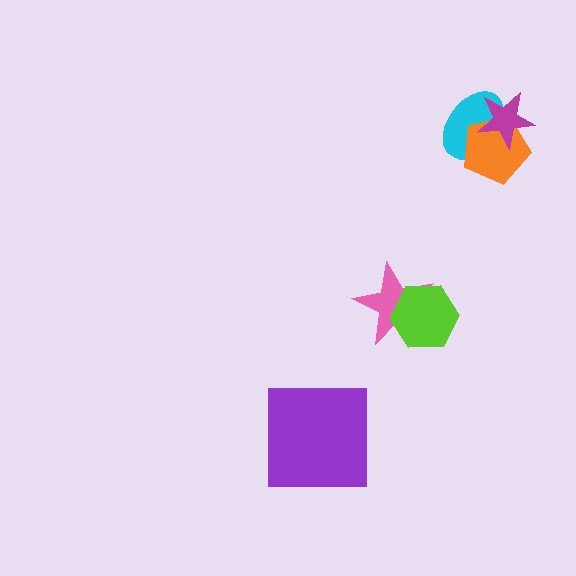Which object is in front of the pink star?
The lime hexagon is in front of the pink star.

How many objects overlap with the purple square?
0 objects overlap with the purple square.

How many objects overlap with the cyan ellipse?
2 objects overlap with the cyan ellipse.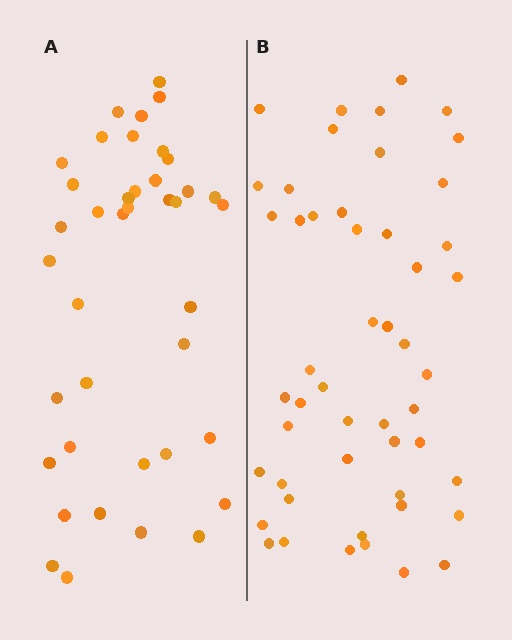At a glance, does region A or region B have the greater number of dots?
Region B (the right region) has more dots.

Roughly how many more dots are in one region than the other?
Region B has roughly 10 or so more dots than region A.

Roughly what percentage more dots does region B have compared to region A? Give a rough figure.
About 25% more.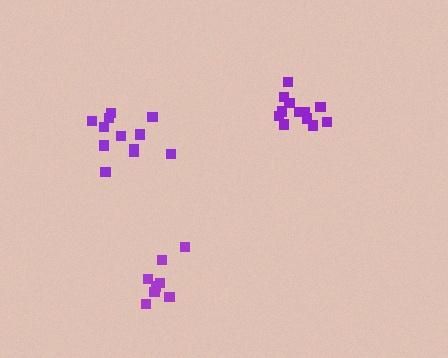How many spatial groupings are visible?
There are 3 spatial groupings.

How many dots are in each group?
Group 1: 8 dots, Group 2: 12 dots, Group 3: 12 dots (32 total).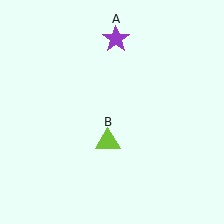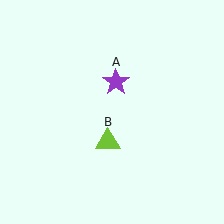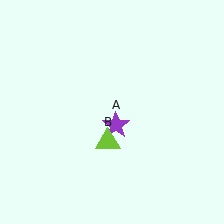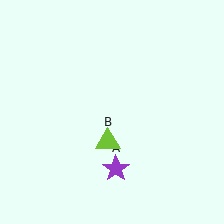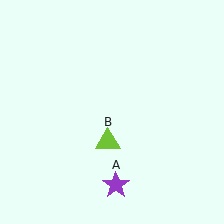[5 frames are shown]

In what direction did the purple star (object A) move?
The purple star (object A) moved down.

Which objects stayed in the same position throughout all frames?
Lime triangle (object B) remained stationary.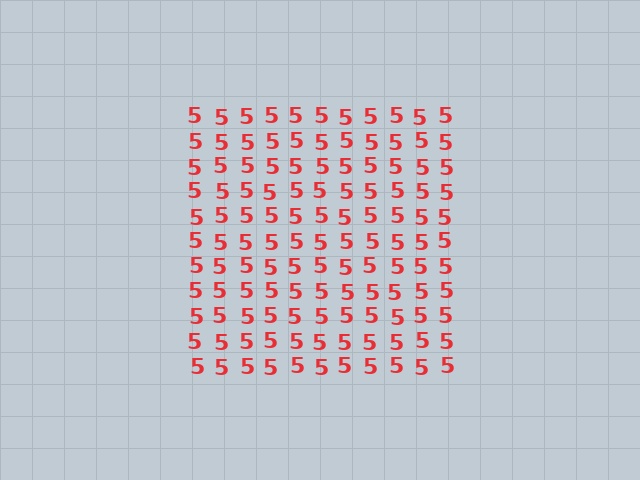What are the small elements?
The small elements are digit 5's.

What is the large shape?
The large shape is a square.